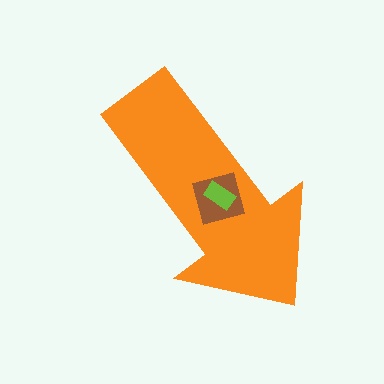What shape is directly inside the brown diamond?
The lime rectangle.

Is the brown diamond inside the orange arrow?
Yes.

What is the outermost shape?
The orange arrow.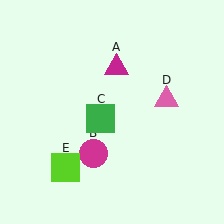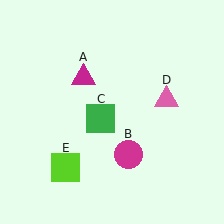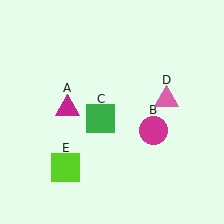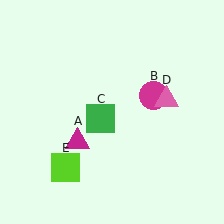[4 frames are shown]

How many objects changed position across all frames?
2 objects changed position: magenta triangle (object A), magenta circle (object B).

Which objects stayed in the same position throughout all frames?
Green square (object C) and pink triangle (object D) and lime square (object E) remained stationary.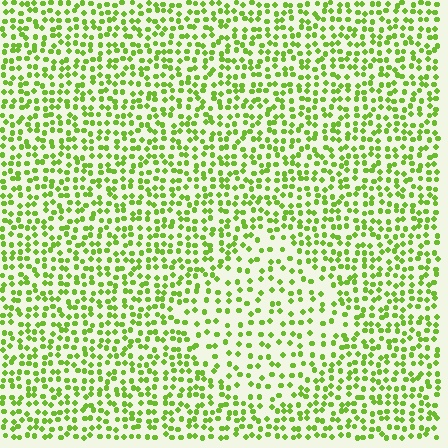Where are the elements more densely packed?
The elements are more densely packed outside the diamond boundary.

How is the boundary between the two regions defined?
The boundary is defined by a change in element density (approximately 1.8x ratio). All elements are the same color, size, and shape.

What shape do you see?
I see a diamond.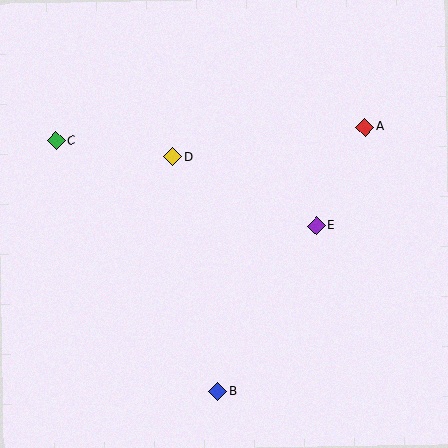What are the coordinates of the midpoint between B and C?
The midpoint between B and C is at (137, 266).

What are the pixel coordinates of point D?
Point D is at (173, 157).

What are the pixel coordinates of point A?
Point A is at (365, 127).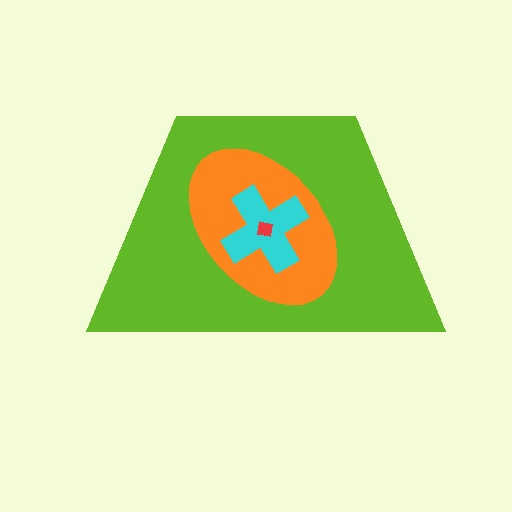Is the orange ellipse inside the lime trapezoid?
Yes.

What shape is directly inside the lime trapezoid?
The orange ellipse.